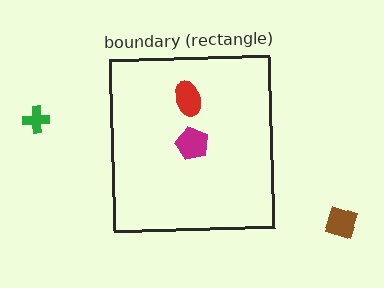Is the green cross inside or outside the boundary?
Outside.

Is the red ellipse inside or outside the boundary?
Inside.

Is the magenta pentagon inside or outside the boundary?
Inside.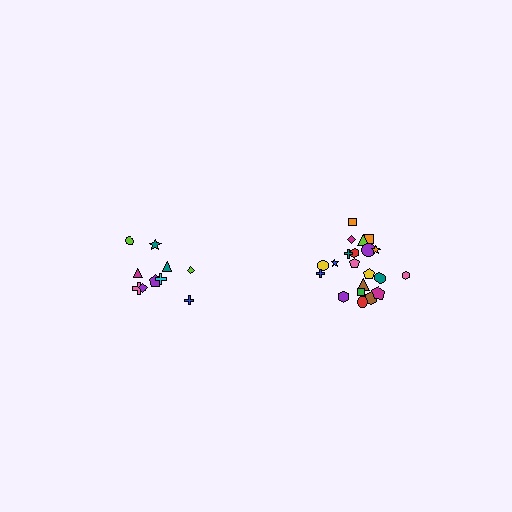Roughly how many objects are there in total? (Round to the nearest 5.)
Roughly 30 objects in total.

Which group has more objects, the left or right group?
The right group.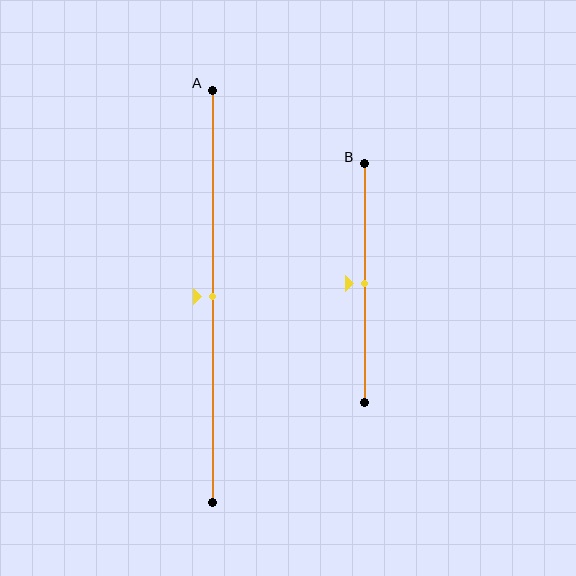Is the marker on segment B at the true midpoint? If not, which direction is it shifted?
Yes, the marker on segment B is at the true midpoint.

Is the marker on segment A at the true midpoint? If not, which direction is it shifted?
Yes, the marker on segment A is at the true midpoint.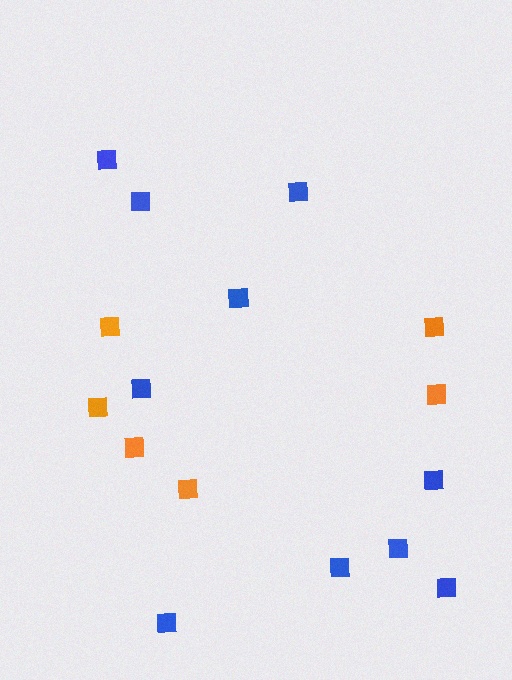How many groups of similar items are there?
There are 2 groups: one group of blue squares (10) and one group of orange squares (6).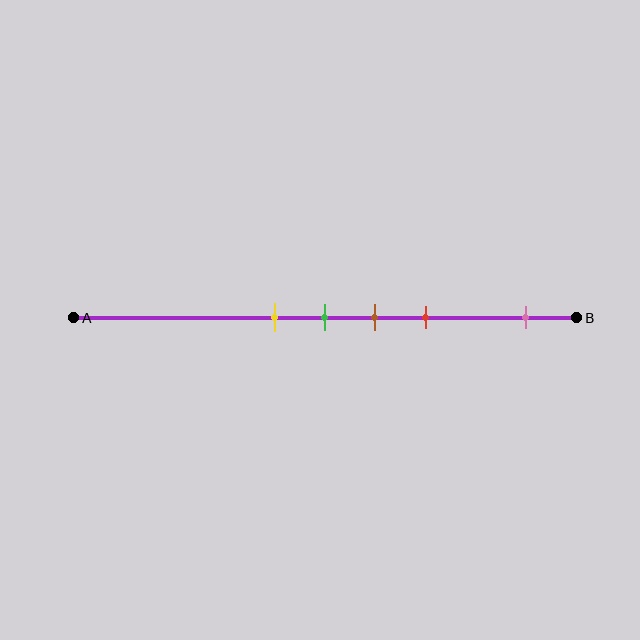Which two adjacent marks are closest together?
The yellow and green marks are the closest adjacent pair.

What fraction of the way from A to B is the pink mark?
The pink mark is approximately 90% (0.9) of the way from A to B.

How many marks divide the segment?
There are 5 marks dividing the segment.